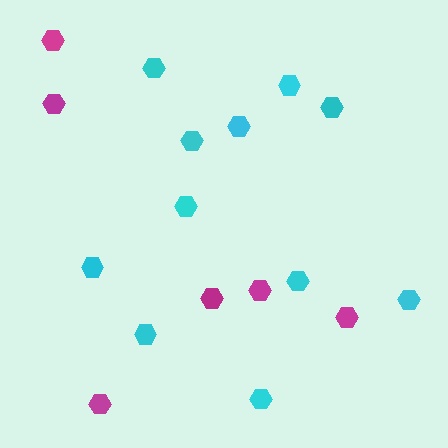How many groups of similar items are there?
There are 2 groups: one group of cyan hexagons (11) and one group of magenta hexagons (6).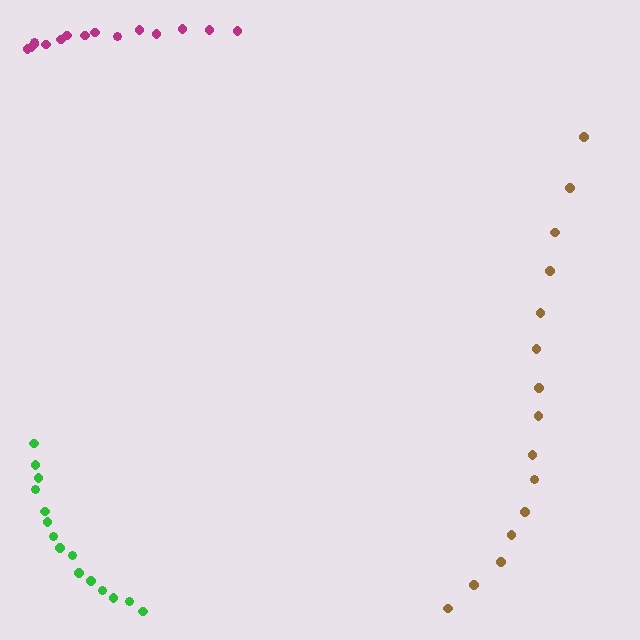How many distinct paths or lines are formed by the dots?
There are 3 distinct paths.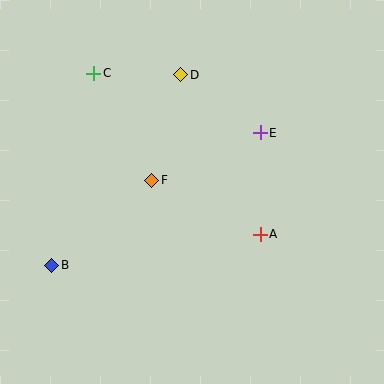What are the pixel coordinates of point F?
Point F is at (152, 180).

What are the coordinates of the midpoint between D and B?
The midpoint between D and B is at (116, 170).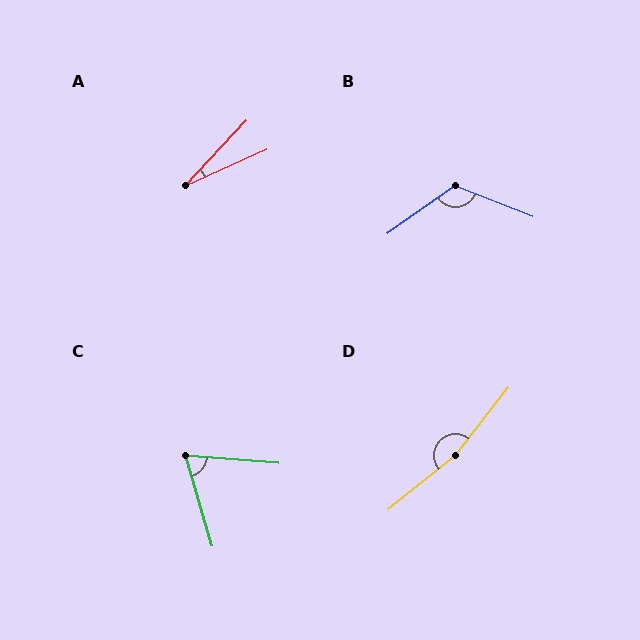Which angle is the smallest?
A, at approximately 23 degrees.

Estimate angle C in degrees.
Approximately 69 degrees.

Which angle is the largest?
D, at approximately 167 degrees.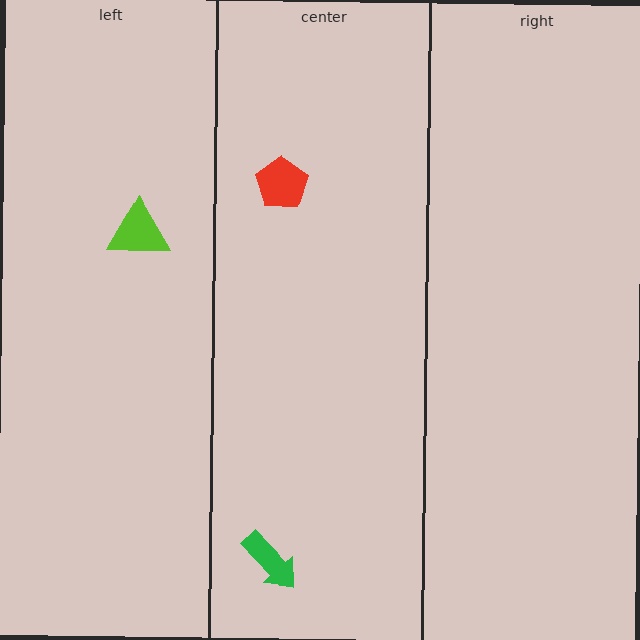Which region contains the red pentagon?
The center region.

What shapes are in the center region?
The red pentagon, the green arrow.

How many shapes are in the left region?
1.